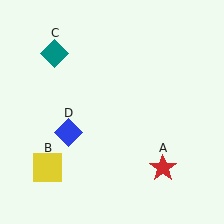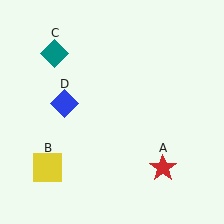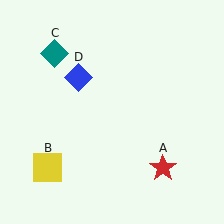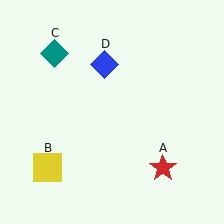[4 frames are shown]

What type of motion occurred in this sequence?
The blue diamond (object D) rotated clockwise around the center of the scene.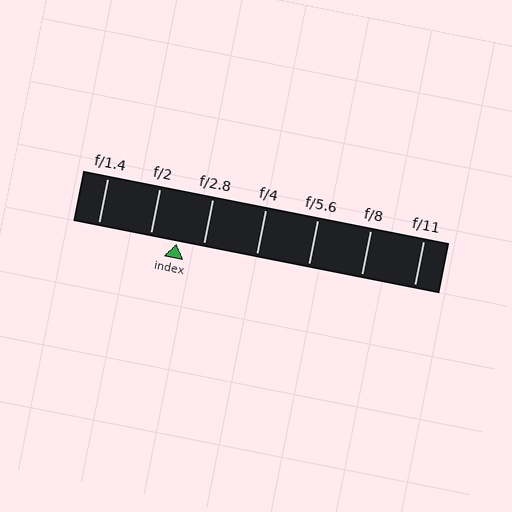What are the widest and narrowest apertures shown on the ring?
The widest aperture shown is f/1.4 and the narrowest is f/11.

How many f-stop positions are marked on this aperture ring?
There are 7 f-stop positions marked.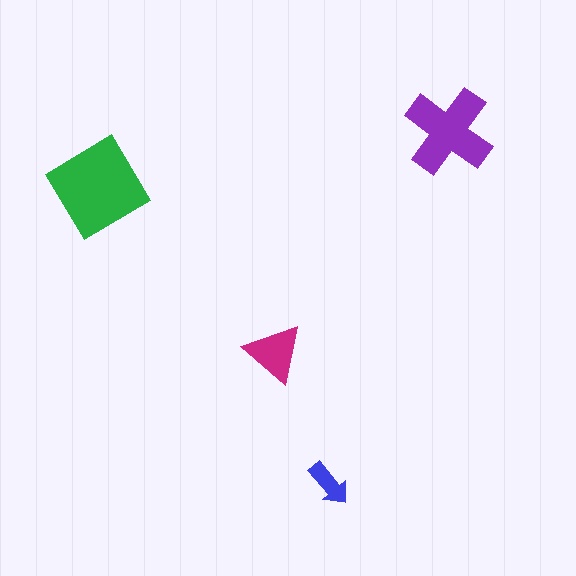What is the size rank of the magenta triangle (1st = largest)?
3rd.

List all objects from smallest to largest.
The blue arrow, the magenta triangle, the purple cross, the green diamond.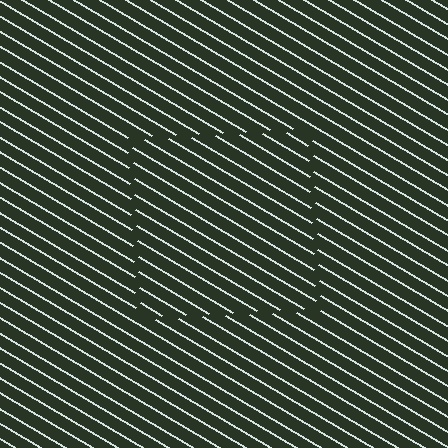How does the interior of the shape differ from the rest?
The interior of the shape contains the same grating, shifted by half a period — the contour is defined by the phase discontinuity where line-ends from the inner and outer gratings abut.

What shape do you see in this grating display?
An illusory square. The interior of the shape contains the same grating, shifted by half a period — the contour is defined by the phase discontinuity where line-ends from the inner and outer gratings abut.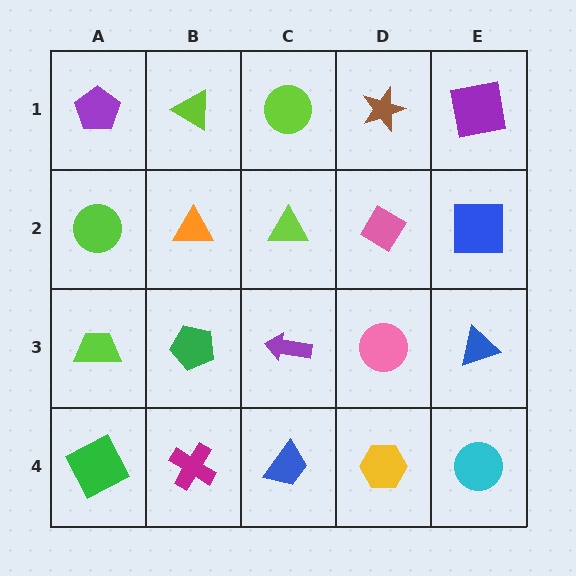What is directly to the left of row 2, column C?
An orange triangle.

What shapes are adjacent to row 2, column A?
A purple pentagon (row 1, column A), a lime trapezoid (row 3, column A), an orange triangle (row 2, column B).